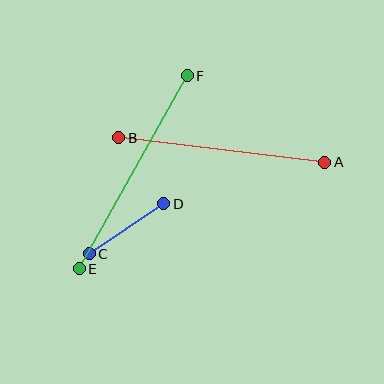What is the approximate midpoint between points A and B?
The midpoint is at approximately (222, 150) pixels.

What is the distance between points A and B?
The distance is approximately 207 pixels.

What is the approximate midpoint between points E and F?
The midpoint is at approximately (133, 172) pixels.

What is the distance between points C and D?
The distance is approximately 90 pixels.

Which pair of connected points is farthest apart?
Points E and F are farthest apart.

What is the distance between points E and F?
The distance is approximately 221 pixels.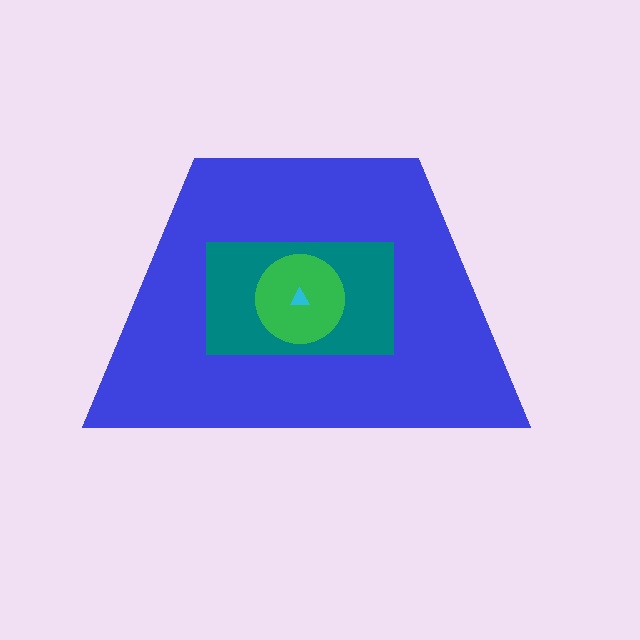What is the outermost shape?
The blue trapezoid.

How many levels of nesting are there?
4.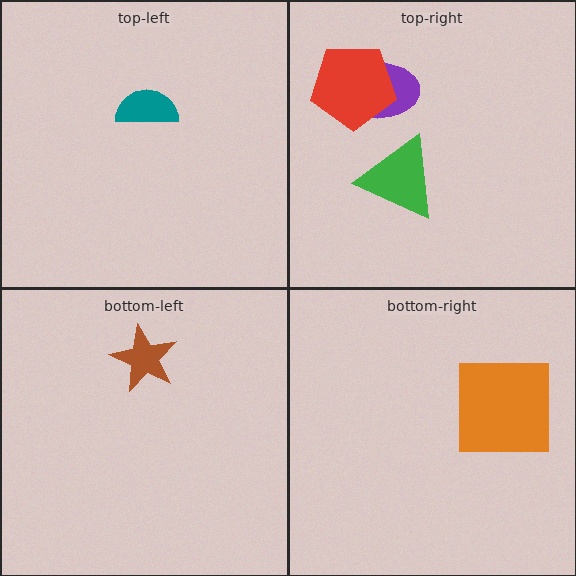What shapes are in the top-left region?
The teal semicircle.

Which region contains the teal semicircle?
The top-left region.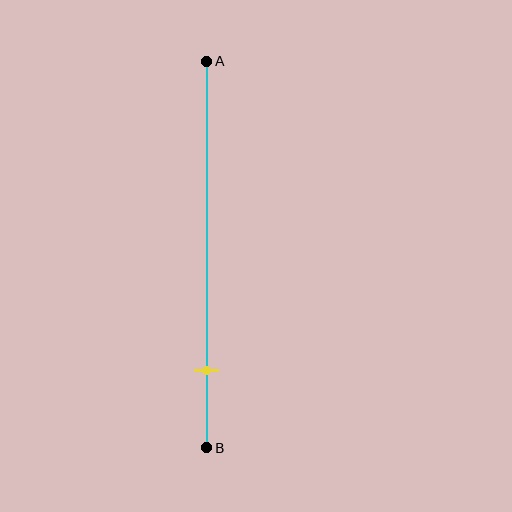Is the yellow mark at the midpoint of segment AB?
No, the mark is at about 80% from A, not at the 50% midpoint.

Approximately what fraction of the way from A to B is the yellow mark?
The yellow mark is approximately 80% of the way from A to B.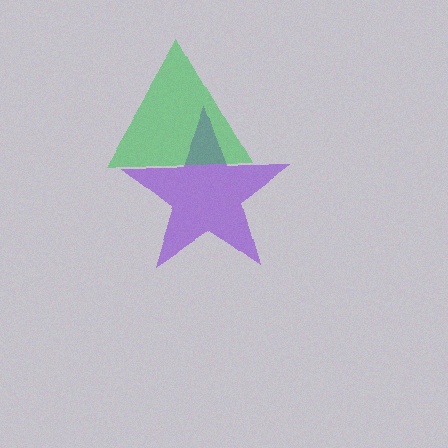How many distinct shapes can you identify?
There are 2 distinct shapes: a purple star, a green triangle.